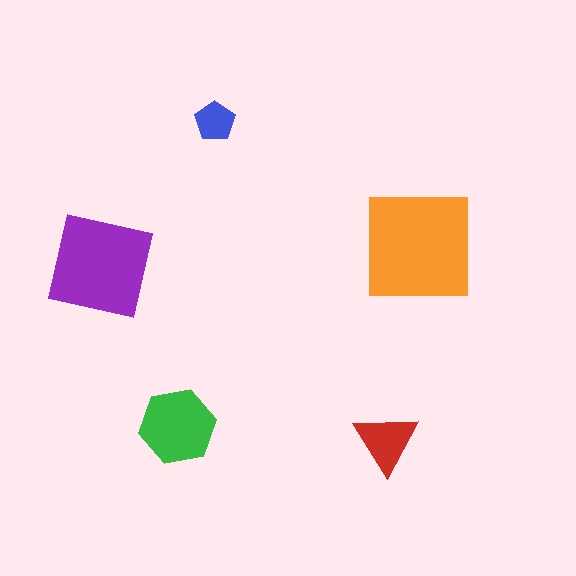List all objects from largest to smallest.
The orange square, the purple square, the green hexagon, the red triangle, the blue pentagon.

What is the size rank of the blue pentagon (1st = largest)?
5th.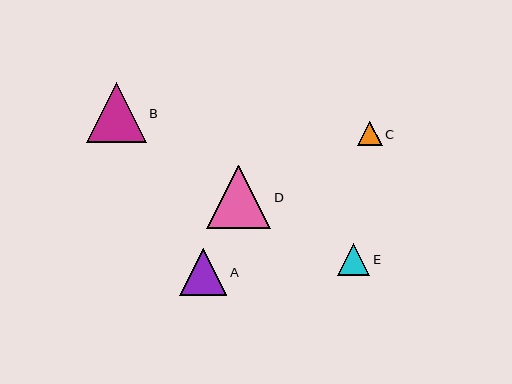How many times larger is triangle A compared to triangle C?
Triangle A is approximately 1.9 times the size of triangle C.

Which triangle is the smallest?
Triangle C is the smallest with a size of approximately 25 pixels.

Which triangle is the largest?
Triangle D is the largest with a size of approximately 64 pixels.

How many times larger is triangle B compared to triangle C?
Triangle B is approximately 2.4 times the size of triangle C.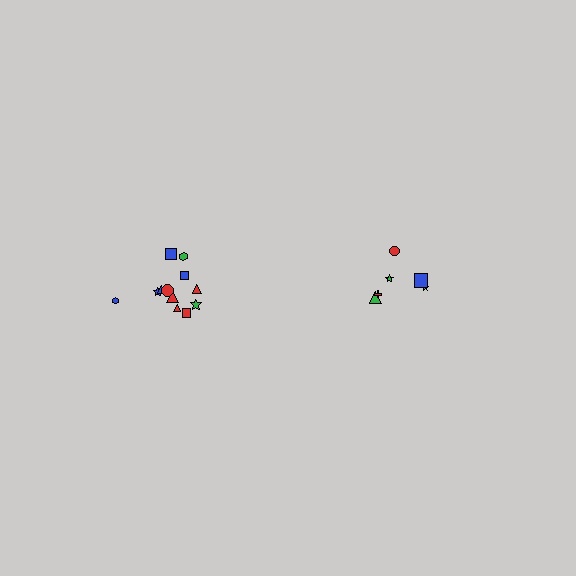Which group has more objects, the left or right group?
The left group.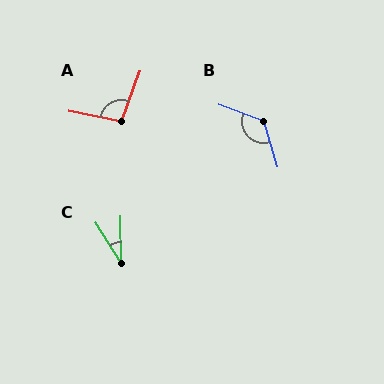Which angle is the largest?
B, at approximately 127 degrees.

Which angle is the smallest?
C, at approximately 32 degrees.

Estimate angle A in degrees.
Approximately 99 degrees.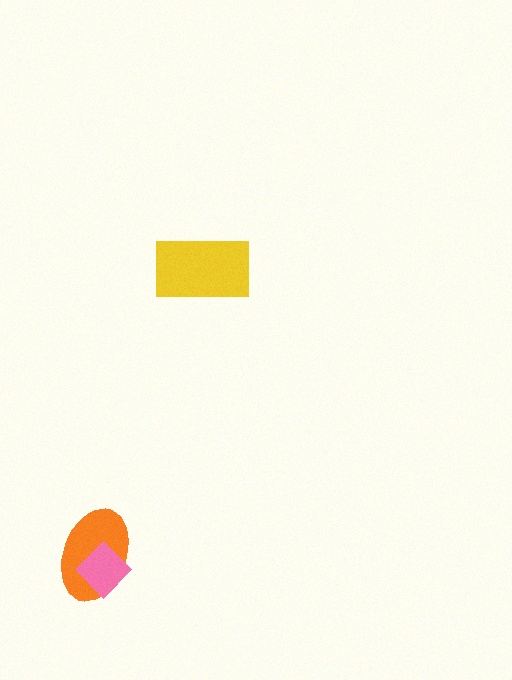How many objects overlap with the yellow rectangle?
0 objects overlap with the yellow rectangle.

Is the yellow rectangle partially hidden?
No, no other shape covers it.